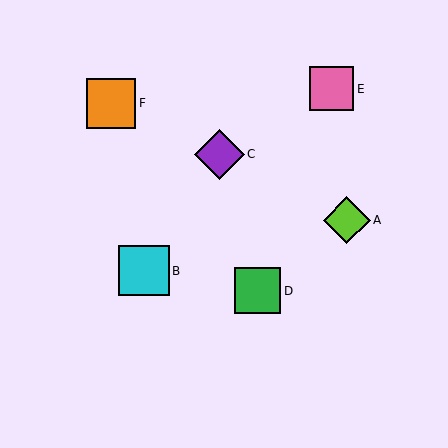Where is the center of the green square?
The center of the green square is at (258, 291).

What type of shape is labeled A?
Shape A is a lime diamond.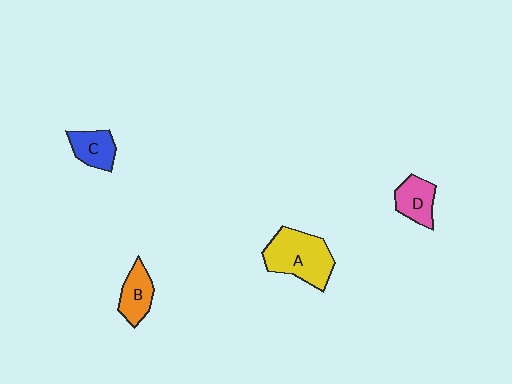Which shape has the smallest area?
Shape C (blue).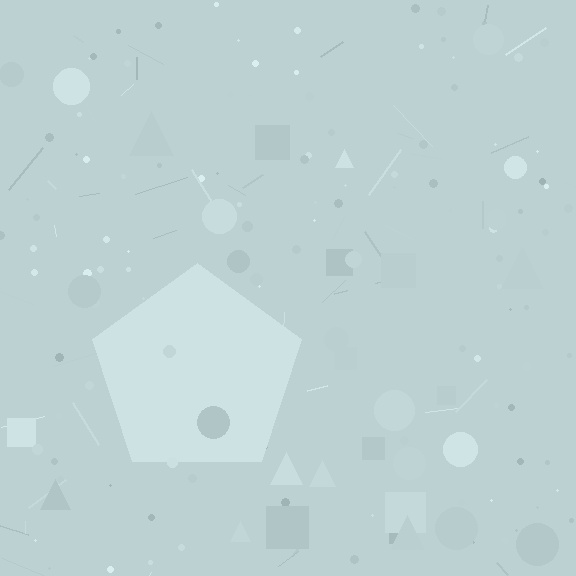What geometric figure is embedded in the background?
A pentagon is embedded in the background.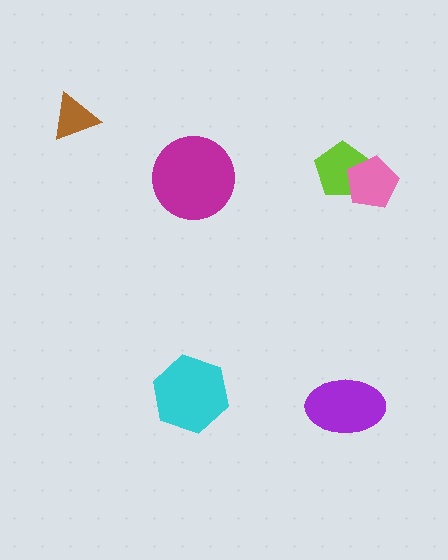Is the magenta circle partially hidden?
No, no other shape covers it.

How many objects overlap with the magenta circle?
0 objects overlap with the magenta circle.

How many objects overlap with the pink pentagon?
1 object overlaps with the pink pentagon.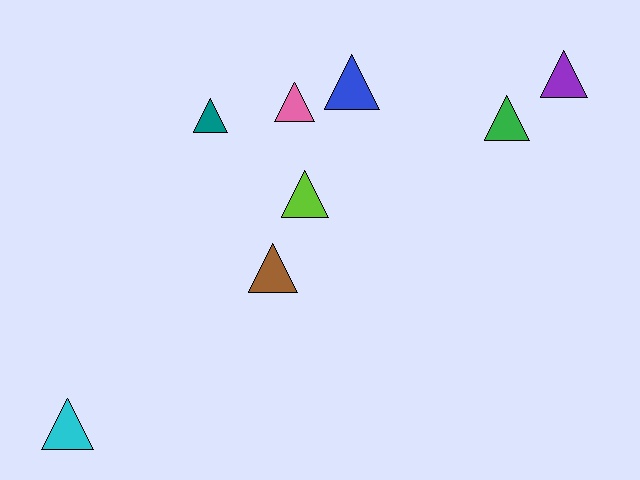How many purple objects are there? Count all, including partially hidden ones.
There is 1 purple object.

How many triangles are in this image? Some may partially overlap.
There are 8 triangles.